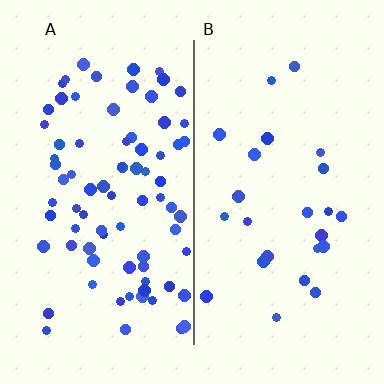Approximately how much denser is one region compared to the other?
Approximately 3.2× — region A over region B.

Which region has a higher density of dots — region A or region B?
A (the left).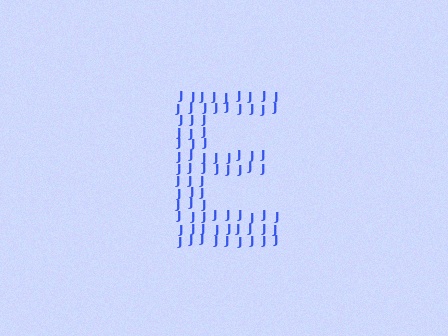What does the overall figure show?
The overall figure shows the letter E.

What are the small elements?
The small elements are letter J's.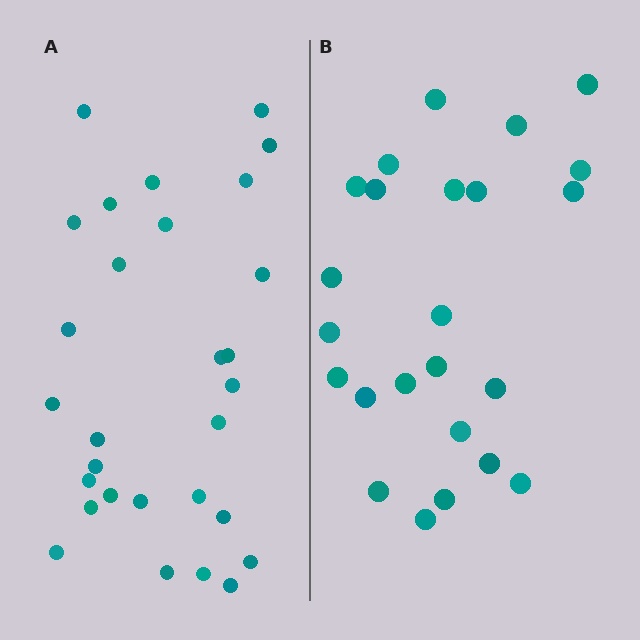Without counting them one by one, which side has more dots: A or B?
Region A (the left region) has more dots.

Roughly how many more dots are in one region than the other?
Region A has about 5 more dots than region B.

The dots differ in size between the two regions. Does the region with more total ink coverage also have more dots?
No. Region B has more total ink coverage because its dots are larger, but region A actually contains more individual dots. Total area can be misleading — the number of items is what matters here.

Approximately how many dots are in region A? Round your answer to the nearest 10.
About 30 dots. (The exact count is 29, which rounds to 30.)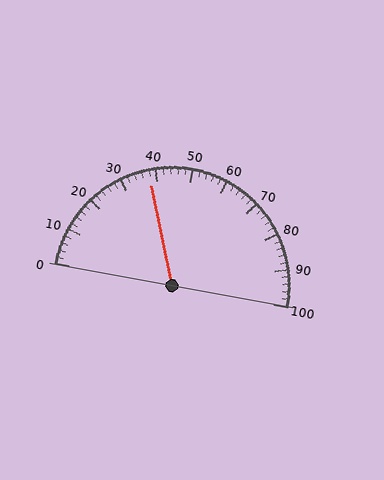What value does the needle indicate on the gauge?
The needle indicates approximately 38.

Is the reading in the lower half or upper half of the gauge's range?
The reading is in the lower half of the range (0 to 100).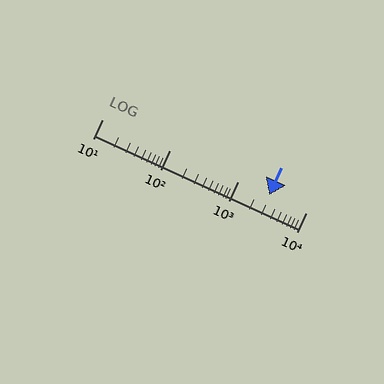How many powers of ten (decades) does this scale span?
The scale spans 3 decades, from 10 to 10000.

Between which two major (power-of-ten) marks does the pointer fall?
The pointer is between 1000 and 10000.